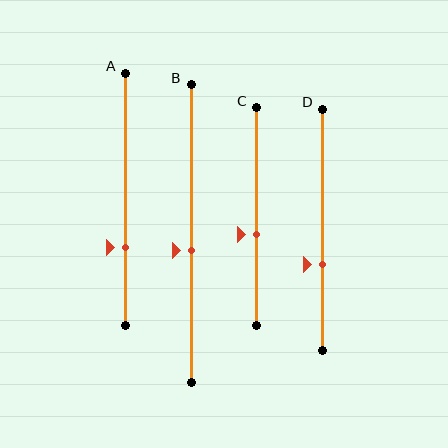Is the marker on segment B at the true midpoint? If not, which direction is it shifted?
No, the marker on segment B is shifted downward by about 6% of the segment length.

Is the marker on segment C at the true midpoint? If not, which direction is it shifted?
No, the marker on segment C is shifted downward by about 8% of the segment length.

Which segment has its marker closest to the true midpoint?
Segment B has its marker closest to the true midpoint.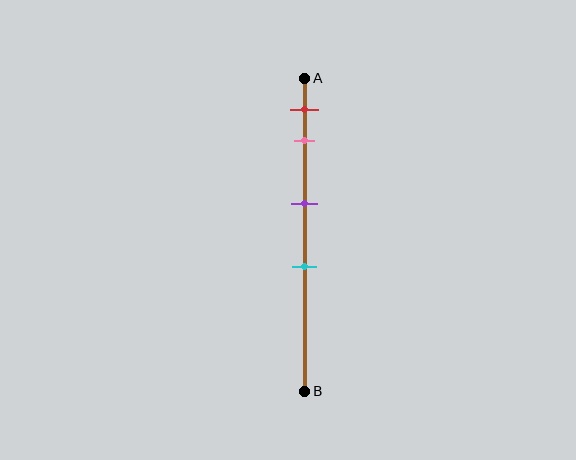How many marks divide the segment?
There are 4 marks dividing the segment.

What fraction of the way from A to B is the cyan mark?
The cyan mark is approximately 60% (0.6) of the way from A to B.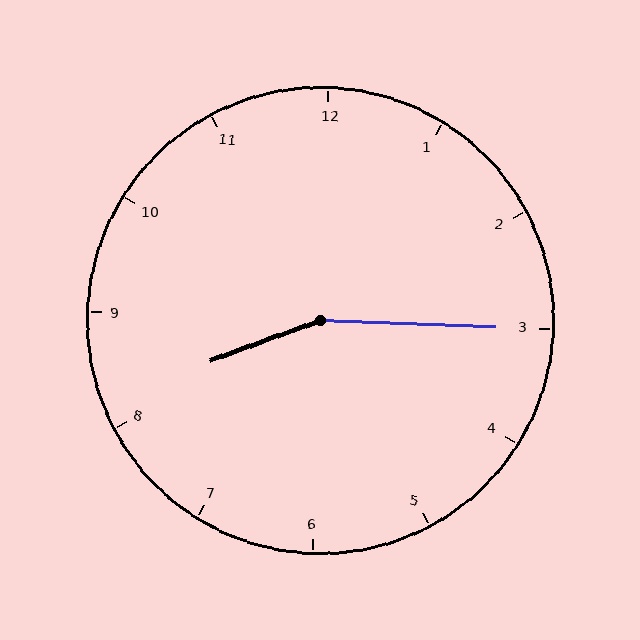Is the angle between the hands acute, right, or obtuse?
It is obtuse.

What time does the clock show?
8:15.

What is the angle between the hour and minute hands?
Approximately 158 degrees.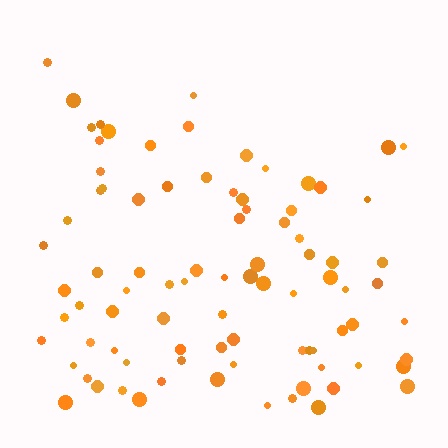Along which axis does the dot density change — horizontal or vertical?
Vertical.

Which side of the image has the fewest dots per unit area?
The top.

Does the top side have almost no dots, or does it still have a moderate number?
Still a moderate number, just noticeably fewer than the bottom.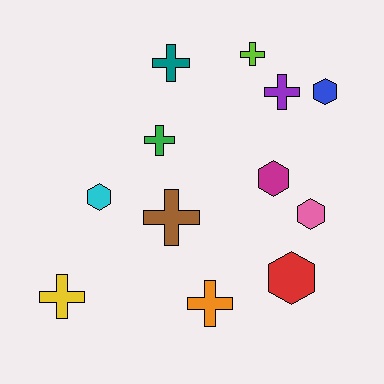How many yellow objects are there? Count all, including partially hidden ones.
There is 1 yellow object.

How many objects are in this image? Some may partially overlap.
There are 12 objects.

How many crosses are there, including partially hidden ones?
There are 7 crosses.